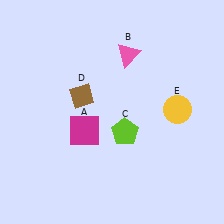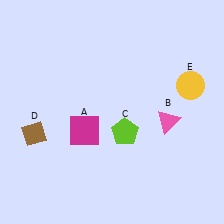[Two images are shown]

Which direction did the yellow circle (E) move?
The yellow circle (E) moved up.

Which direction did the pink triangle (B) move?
The pink triangle (B) moved down.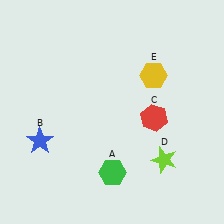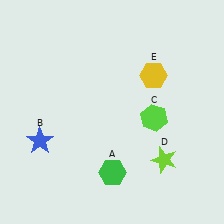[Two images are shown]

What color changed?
The hexagon (C) changed from red in Image 1 to lime in Image 2.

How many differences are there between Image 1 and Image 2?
There is 1 difference between the two images.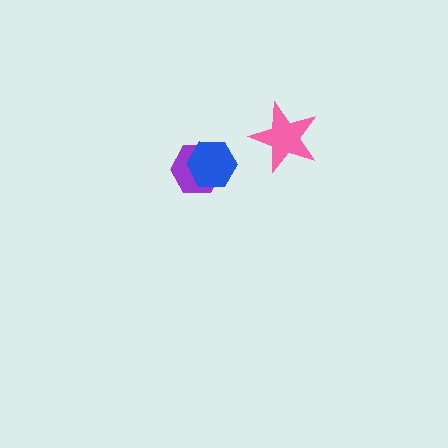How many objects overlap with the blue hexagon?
1 object overlaps with the blue hexagon.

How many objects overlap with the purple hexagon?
1 object overlaps with the purple hexagon.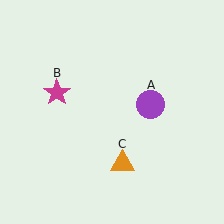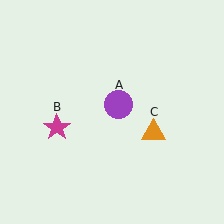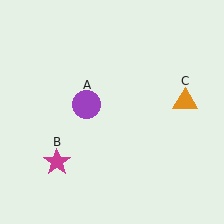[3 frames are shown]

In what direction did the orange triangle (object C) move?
The orange triangle (object C) moved up and to the right.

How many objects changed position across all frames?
3 objects changed position: purple circle (object A), magenta star (object B), orange triangle (object C).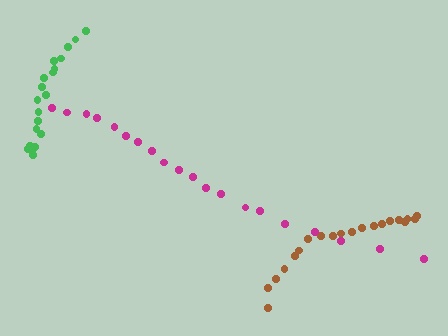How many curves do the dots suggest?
There are 3 distinct paths.